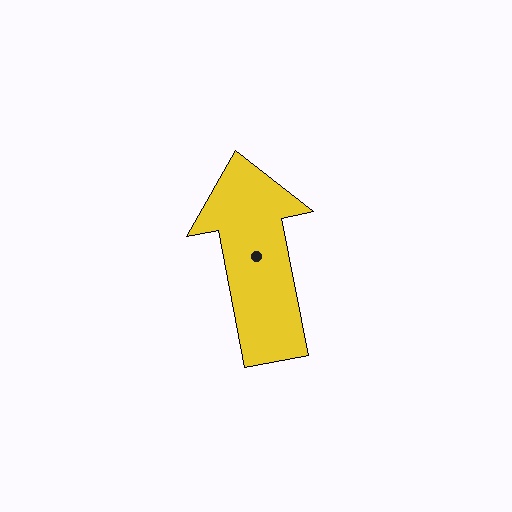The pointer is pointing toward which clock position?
Roughly 12 o'clock.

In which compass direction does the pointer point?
North.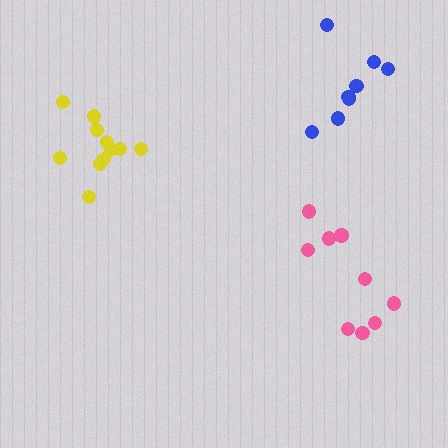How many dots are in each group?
Group 1: 9 dots, Group 2: 11 dots, Group 3: 8 dots (28 total).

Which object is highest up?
The blue cluster is topmost.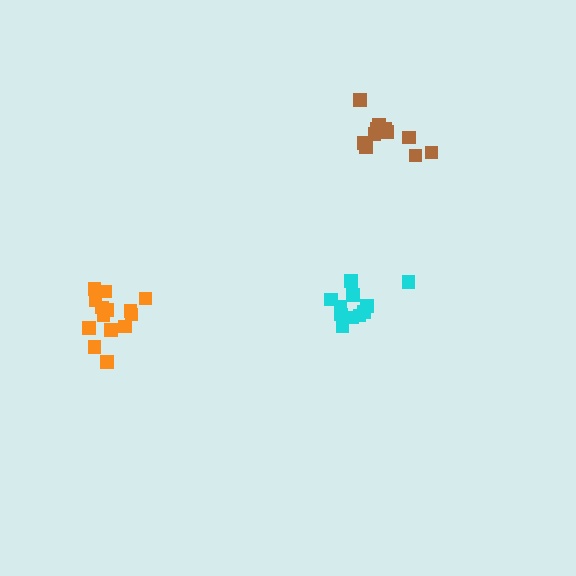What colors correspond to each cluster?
The clusters are colored: cyan, brown, orange.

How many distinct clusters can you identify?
There are 3 distinct clusters.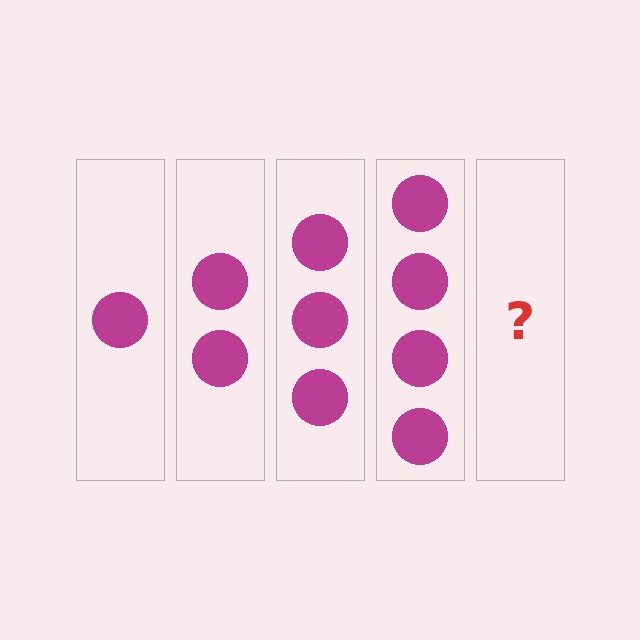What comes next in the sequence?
The next element should be 5 circles.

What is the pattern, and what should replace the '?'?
The pattern is that each step adds one more circle. The '?' should be 5 circles.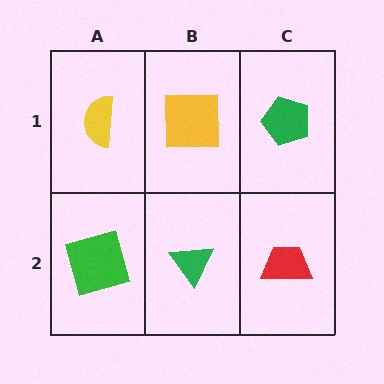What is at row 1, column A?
A yellow semicircle.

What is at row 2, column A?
A green square.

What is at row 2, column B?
A green triangle.